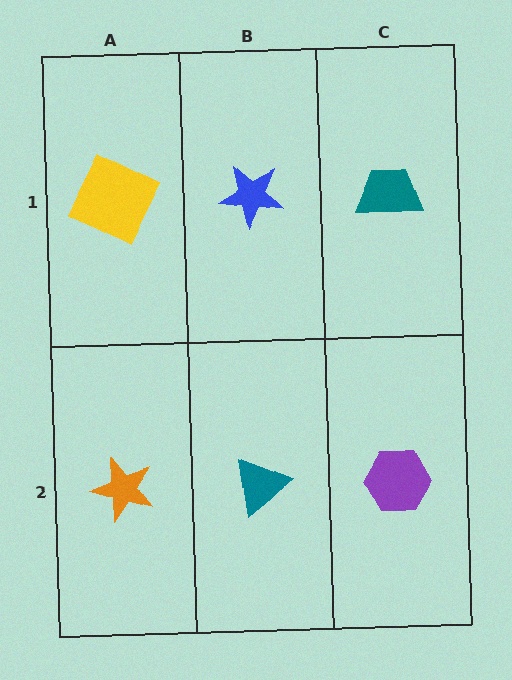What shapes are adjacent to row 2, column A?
A yellow square (row 1, column A), a teal triangle (row 2, column B).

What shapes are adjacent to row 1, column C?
A purple hexagon (row 2, column C), a blue star (row 1, column B).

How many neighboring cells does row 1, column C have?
2.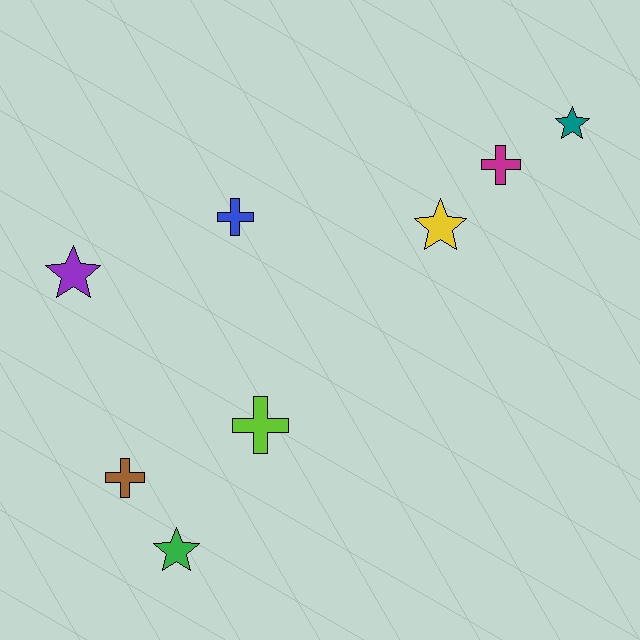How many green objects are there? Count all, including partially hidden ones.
There is 1 green object.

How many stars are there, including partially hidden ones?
There are 4 stars.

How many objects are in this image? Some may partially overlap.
There are 8 objects.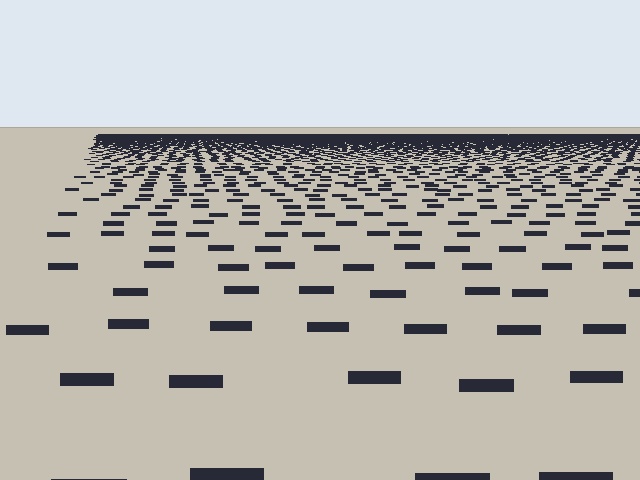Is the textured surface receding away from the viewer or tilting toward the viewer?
The surface is receding away from the viewer. Texture elements get smaller and denser toward the top.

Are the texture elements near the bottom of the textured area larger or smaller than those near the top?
Larger. Near the bottom, elements are closer to the viewer and appear at a bigger on-screen size.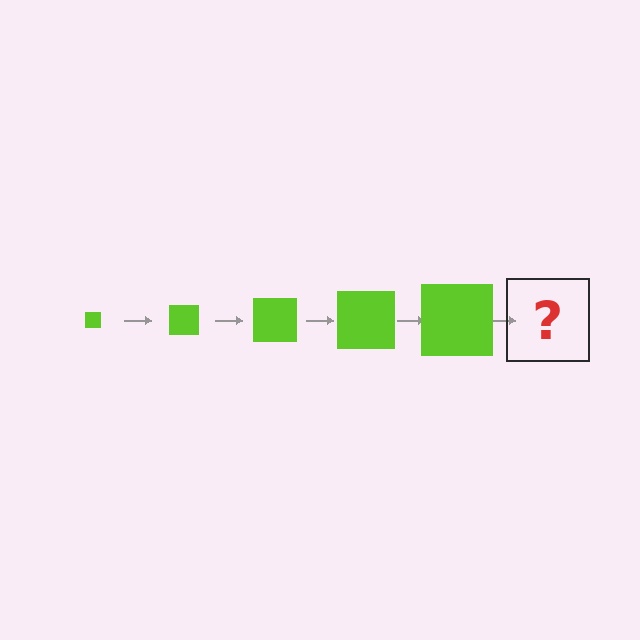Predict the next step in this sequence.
The next step is a lime square, larger than the previous one.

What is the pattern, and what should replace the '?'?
The pattern is that the square gets progressively larger each step. The '?' should be a lime square, larger than the previous one.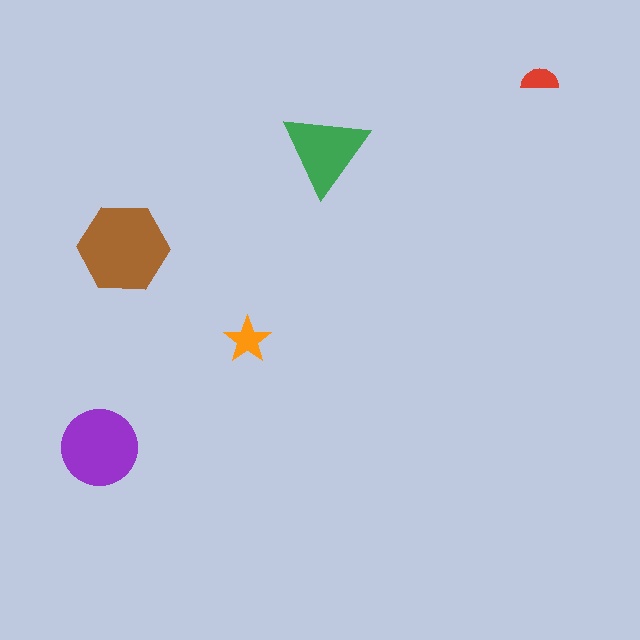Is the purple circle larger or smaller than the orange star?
Larger.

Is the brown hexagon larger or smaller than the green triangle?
Larger.